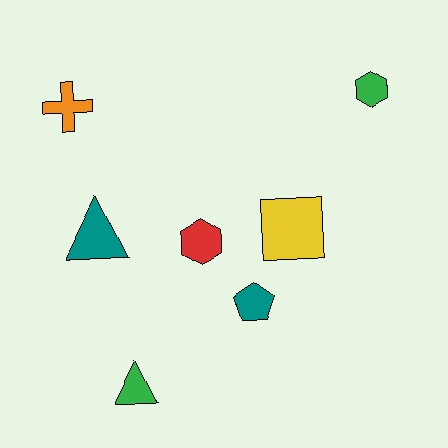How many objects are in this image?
There are 7 objects.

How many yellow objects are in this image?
There is 1 yellow object.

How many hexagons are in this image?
There are 2 hexagons.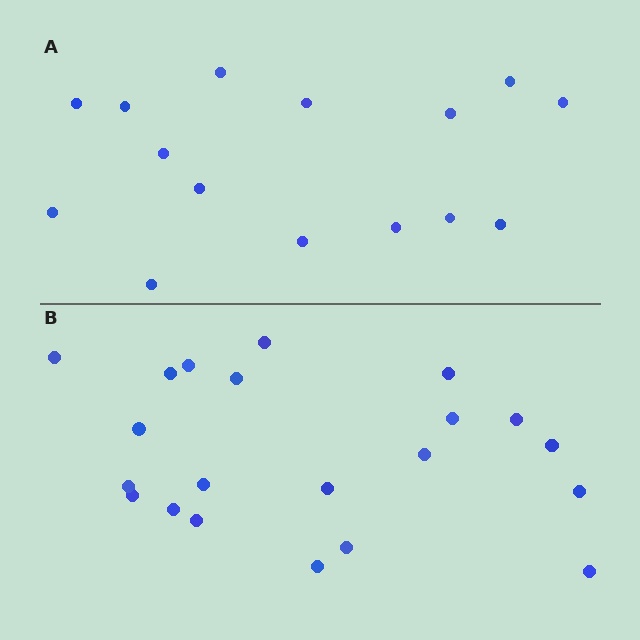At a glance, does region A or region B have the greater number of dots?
Region B (the bottom region) has more dots.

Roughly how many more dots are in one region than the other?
Region B has about 6 more dots than region A.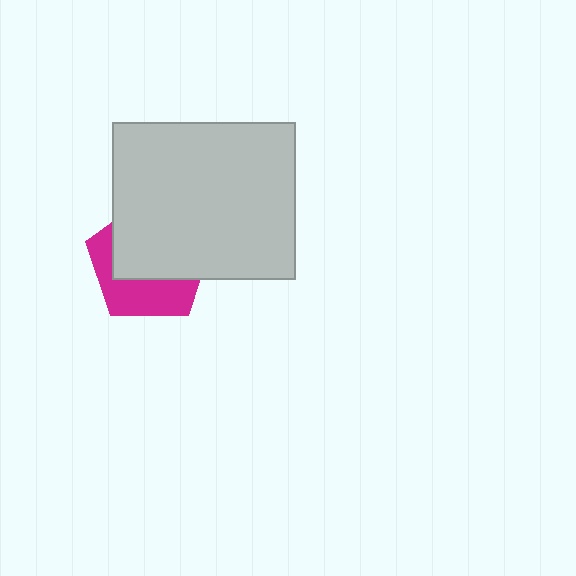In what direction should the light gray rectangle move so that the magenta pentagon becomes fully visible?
The light gray rectangle should move up. That is the shortest direction to clear the overlap and leave the magenta pentagon fully visible.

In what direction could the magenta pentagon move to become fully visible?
The magenta pentagon could move down. That would shift it out from behind the light gray rectangle entirely.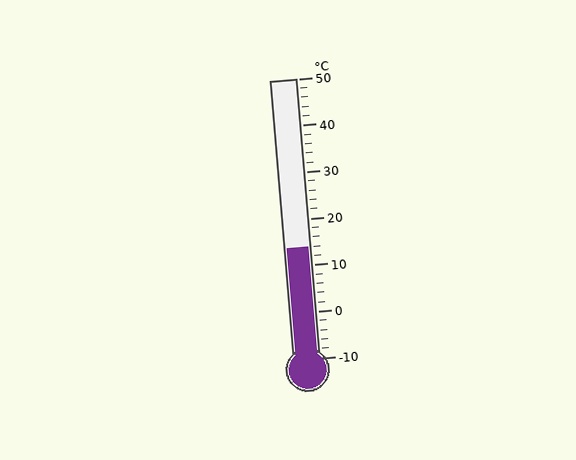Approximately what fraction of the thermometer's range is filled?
The thermometer is filled to approximately 40% of its range.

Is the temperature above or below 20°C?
The temperature is below 20°C.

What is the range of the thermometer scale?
The thermometer scale ranges from -10°C to 50°C.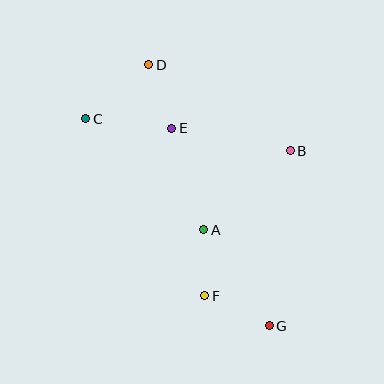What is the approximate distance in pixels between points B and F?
The distance between B and F is approximately 168 pixels.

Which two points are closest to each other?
Points A and F are closest to each other.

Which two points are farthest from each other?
Points D and G are farthest from each other.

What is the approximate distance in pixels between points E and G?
The distance between E and G is approximately 220 pixels.